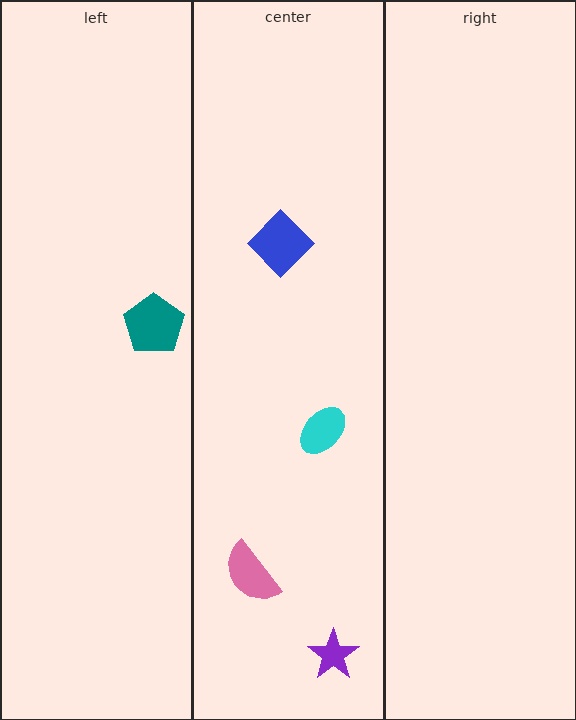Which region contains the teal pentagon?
The left region.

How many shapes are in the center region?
4.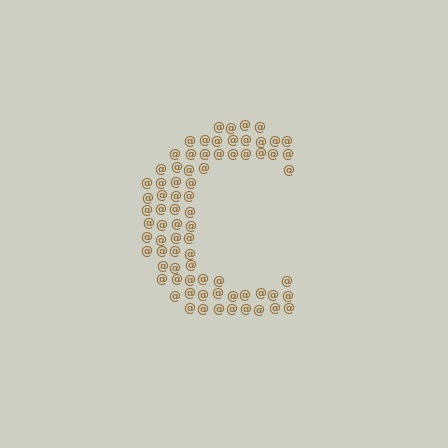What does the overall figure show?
The overall figure shows the letter C.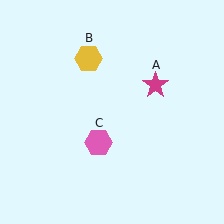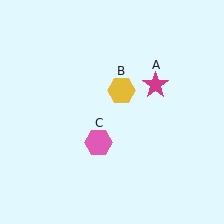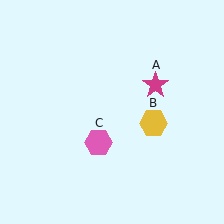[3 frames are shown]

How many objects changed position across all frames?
1 object changed position: yellow hexagon (object B).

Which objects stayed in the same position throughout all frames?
Magenta star (object A) and pink hexagon (object C) remained stationary.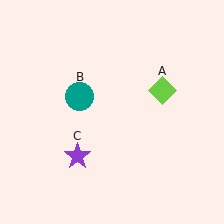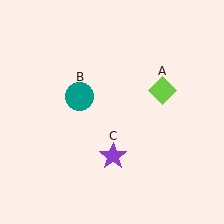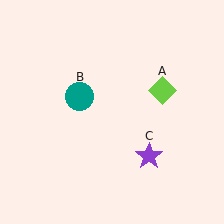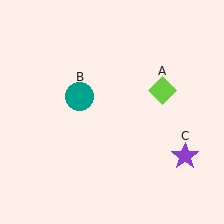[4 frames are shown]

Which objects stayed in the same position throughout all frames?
Lime diamond (object A) and teal circle (object B) remained stationary.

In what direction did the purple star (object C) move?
The purple star (object C) moved right.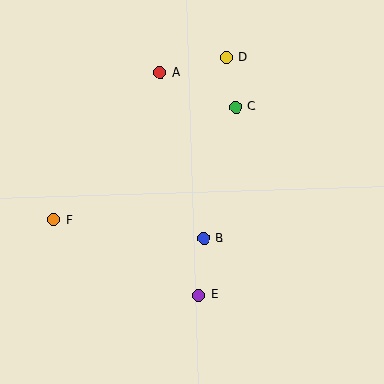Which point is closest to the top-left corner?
Point A is closest to the top-left corner.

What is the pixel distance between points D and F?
The distance between D and F is 237 pixels.